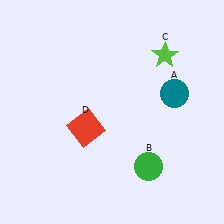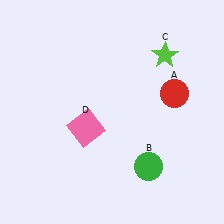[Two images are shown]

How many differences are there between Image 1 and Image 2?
There are 2 differences between the two images.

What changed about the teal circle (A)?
In Image 1, A is teal. In Image 2, it changed to red.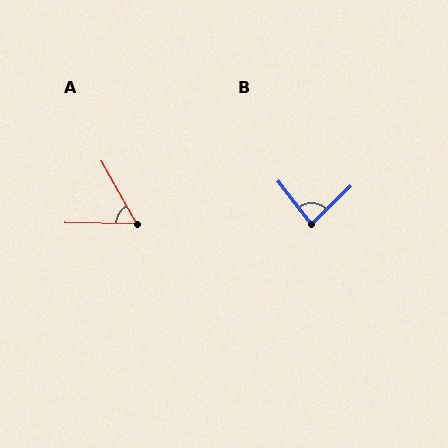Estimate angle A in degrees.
Approximately 60 degrees.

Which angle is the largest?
B, at approximately 84 degrees.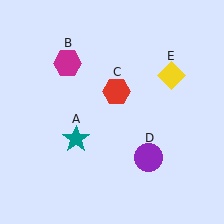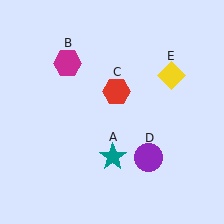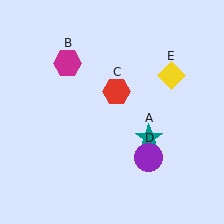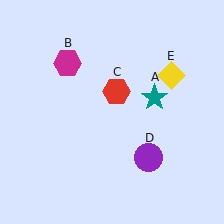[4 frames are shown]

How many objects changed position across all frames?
1 object changed position: teal star (object A).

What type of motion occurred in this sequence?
The teal star (object A) rotated counterclockwise around the center of the scene.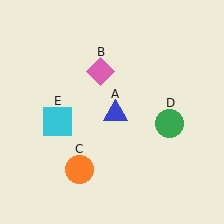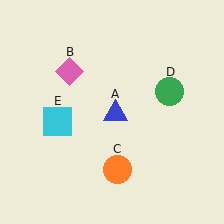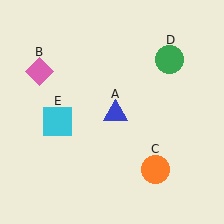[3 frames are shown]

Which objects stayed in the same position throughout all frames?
Blue triangle (object A) and cyan square (object E) remained stationary.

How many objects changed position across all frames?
3 objects changed position: pink diamond (object B), orange circle (object C), green circle (object D).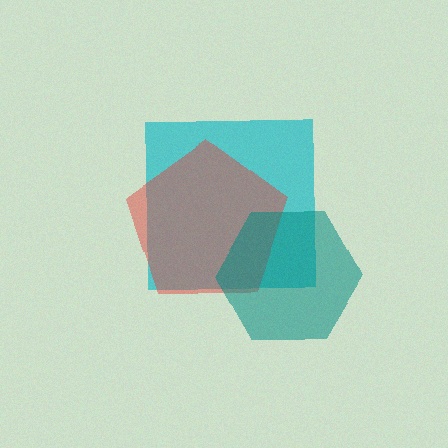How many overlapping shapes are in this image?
There are 3 overlapping shapes in the image.